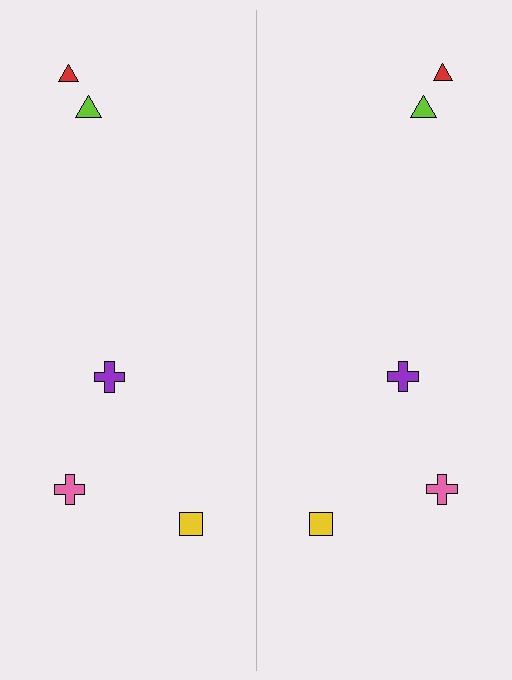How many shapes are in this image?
There are 10 shapes in this image.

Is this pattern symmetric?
Yes, this pattern has bilateral (reflection) symmetry.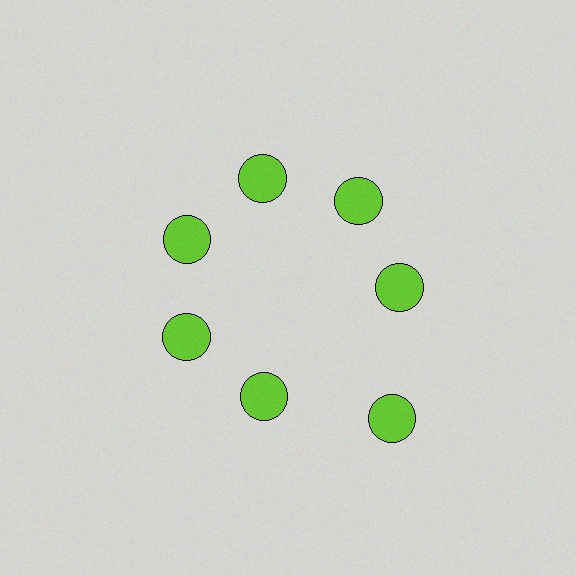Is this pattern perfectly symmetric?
No. The 7 lime circles are arranged in a ring, but one element near the 5 o'clock position is pushed outward from the center, breaking the 7-fold rotational symmetry.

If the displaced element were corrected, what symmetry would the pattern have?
It would have 7-fold rotational symmetry — the pattern would map onto itself every 51 degrees.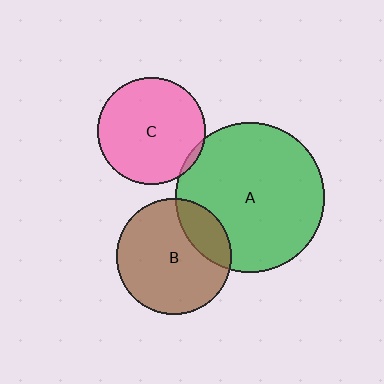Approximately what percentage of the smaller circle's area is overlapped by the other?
Approximately 5%.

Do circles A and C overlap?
Yes.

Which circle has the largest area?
Circle A (green).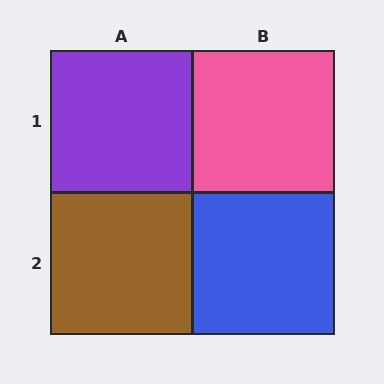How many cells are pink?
1 cell is pink.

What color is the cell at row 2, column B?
Blue.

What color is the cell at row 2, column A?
Brown.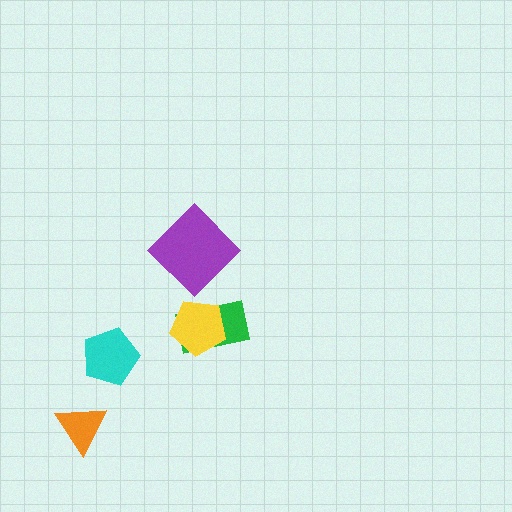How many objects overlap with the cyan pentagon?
0 objects overlap with the cyan pentagon.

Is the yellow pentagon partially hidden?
No, no other shape covers it.